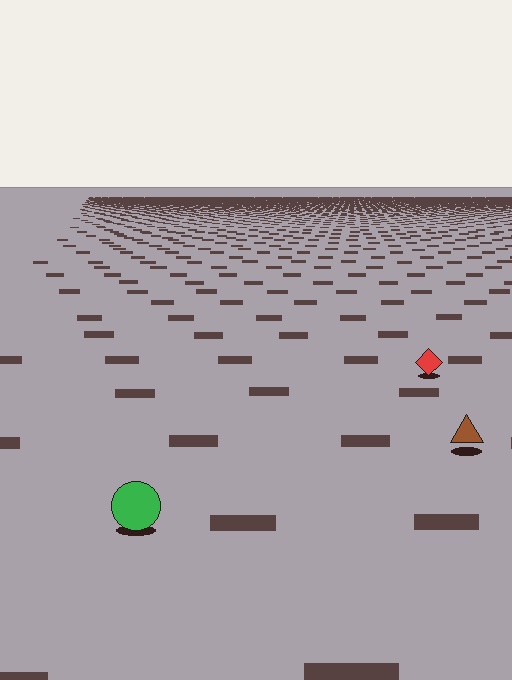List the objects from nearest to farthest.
From nearest to farthest: the green circle, the brown triangle, the red diamond.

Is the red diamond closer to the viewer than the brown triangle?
No. The brown triangle is closer — you can tell from the texture gradient: the ground texture is coarser near it.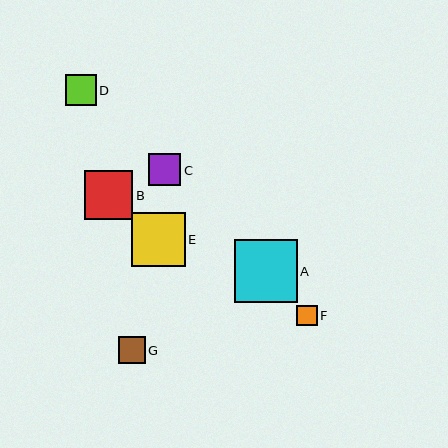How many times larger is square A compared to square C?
Square A is approximately 2.0 times the size of square C.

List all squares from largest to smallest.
From largest to smallest: A, E, B, C, D, G, F.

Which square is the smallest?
Square F is the smallest with a size of approximately 21 pixels.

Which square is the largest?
Square A is the largest with a size of approximately 63 pixels.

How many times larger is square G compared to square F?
Square G is approximately 1.3 times the size of square F.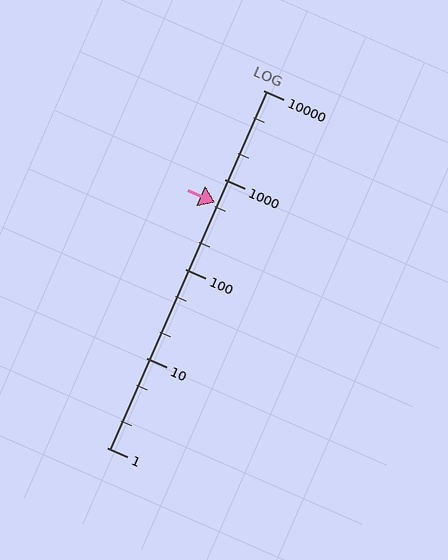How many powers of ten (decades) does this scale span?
The scale spans 4 decades, from 1 to 10000.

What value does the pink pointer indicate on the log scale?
The pointer indicates approximately 550.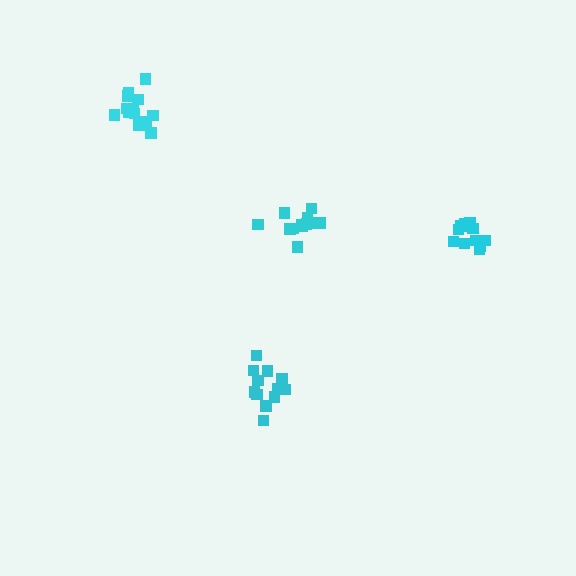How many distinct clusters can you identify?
There are 4 distinct clusters.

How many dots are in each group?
Group 1: 13 dots, Group 2: 12 dots, Group 3: 12 dots, Group 4: 12 dots (49 total).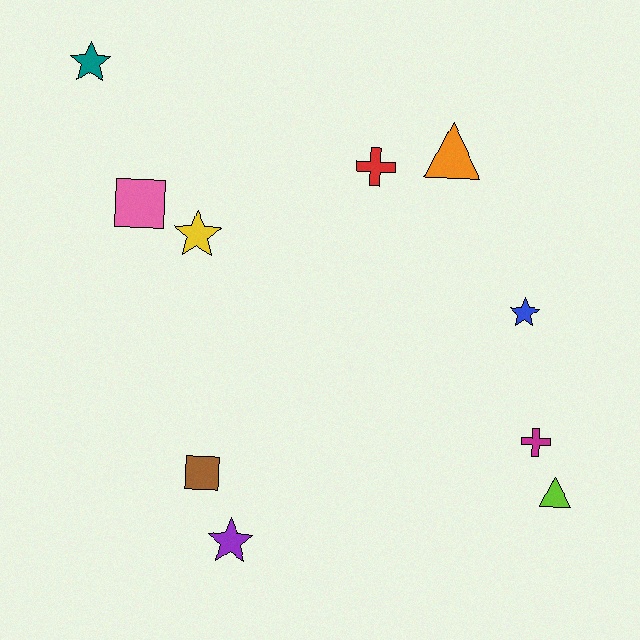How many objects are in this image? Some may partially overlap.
There are 10 objects.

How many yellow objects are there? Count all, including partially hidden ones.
There is 1 yellow object.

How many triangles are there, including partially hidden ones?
There are 2 triangles.